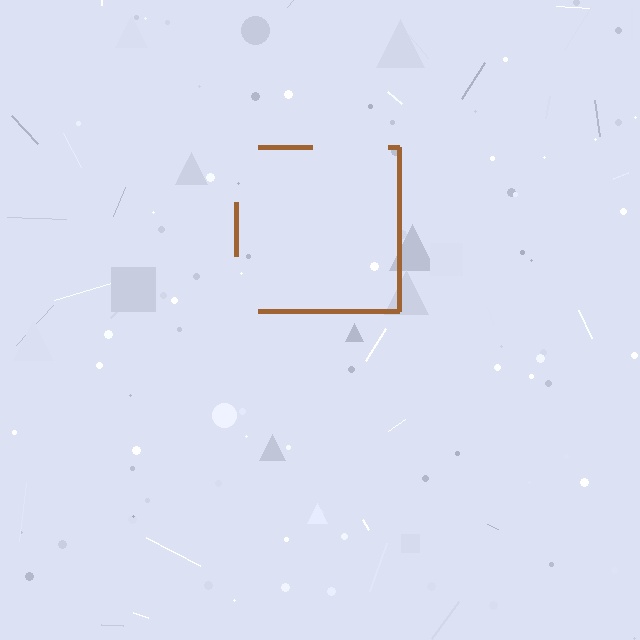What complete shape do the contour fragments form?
The contour fragments form a square.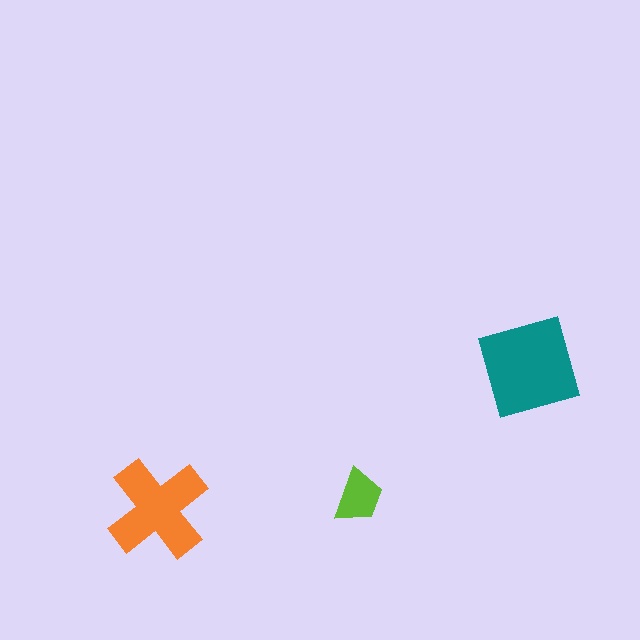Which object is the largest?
The teal diamond.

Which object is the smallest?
The lime trapezoid.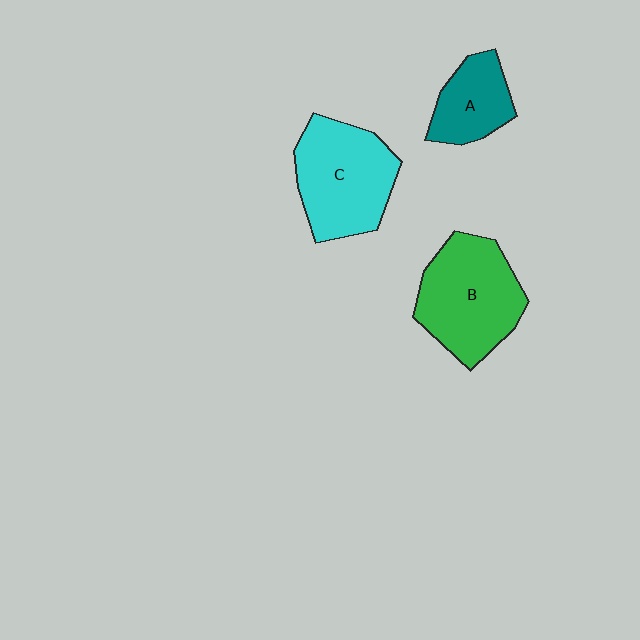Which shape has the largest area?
Shape B (green).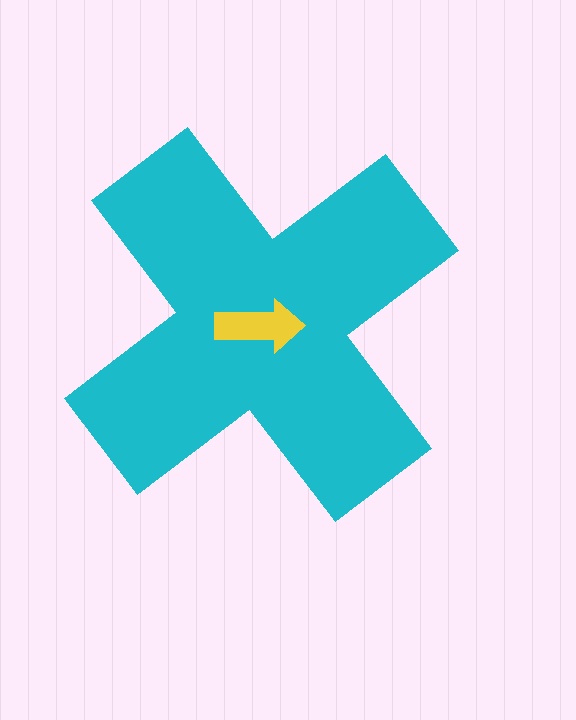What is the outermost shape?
The cyan cross.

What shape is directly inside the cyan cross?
The yellow arrow.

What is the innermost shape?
The yellow arrow.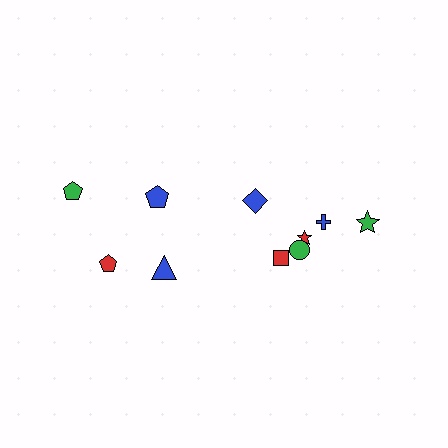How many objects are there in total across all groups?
There are 10 objects.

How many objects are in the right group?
There are 6 objects.